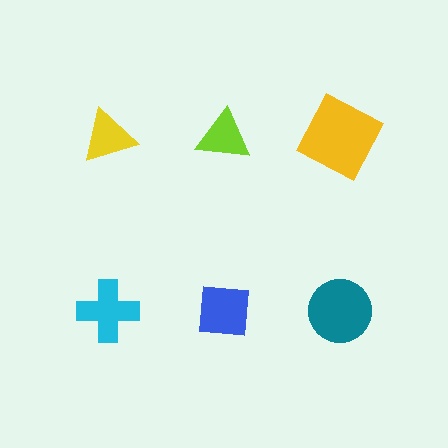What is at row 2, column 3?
A teal circle.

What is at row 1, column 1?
A yellow triangle.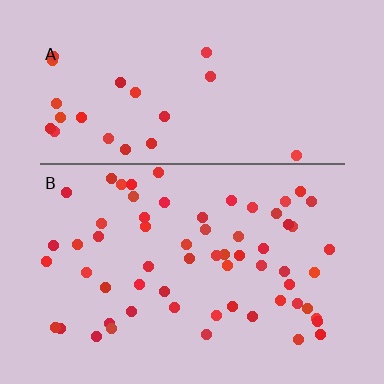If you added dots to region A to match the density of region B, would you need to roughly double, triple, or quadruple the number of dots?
Approximately triple.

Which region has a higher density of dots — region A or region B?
B (the bottom).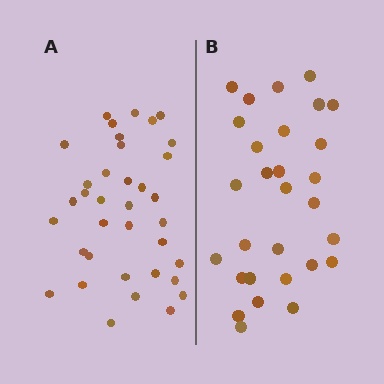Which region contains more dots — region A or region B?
Region A (the left region) has more dots.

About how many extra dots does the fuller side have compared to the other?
Region A has roughly 8 or so more dots than region B.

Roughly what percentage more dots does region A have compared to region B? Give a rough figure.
About 25% more.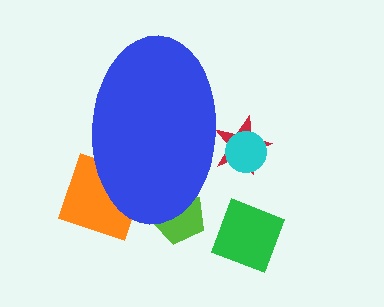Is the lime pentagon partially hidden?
Yes, the lime pentagon is partially hidden behind the blue ellipse.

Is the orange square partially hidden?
Yes, the orange square is partially hidden behind the blue ellipse.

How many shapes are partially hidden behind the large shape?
4 shapes are partially hidden.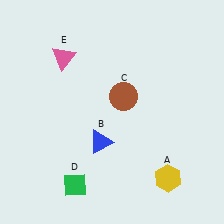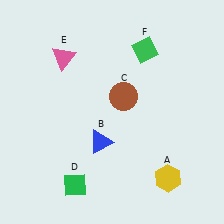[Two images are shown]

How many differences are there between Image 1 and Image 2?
There is 1 difference between the two images.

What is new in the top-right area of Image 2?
A green diamond (F) was added in the top-right area of Image 2.